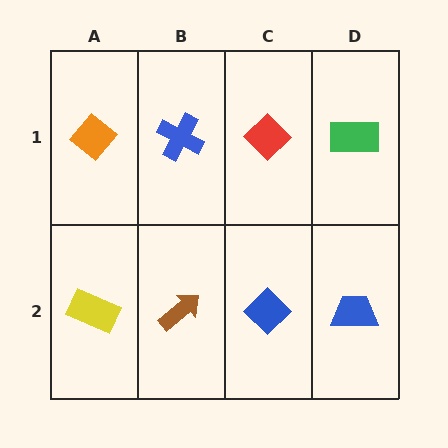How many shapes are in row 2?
4 shapes.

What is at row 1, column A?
An orange diamond.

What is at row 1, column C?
A red diamond.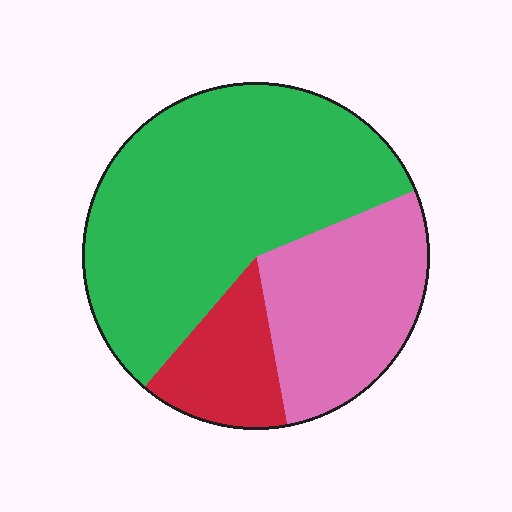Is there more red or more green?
Green.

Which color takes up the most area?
Green, at roughly 60%.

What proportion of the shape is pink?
Pink takes up between a sixth and a third of the shape.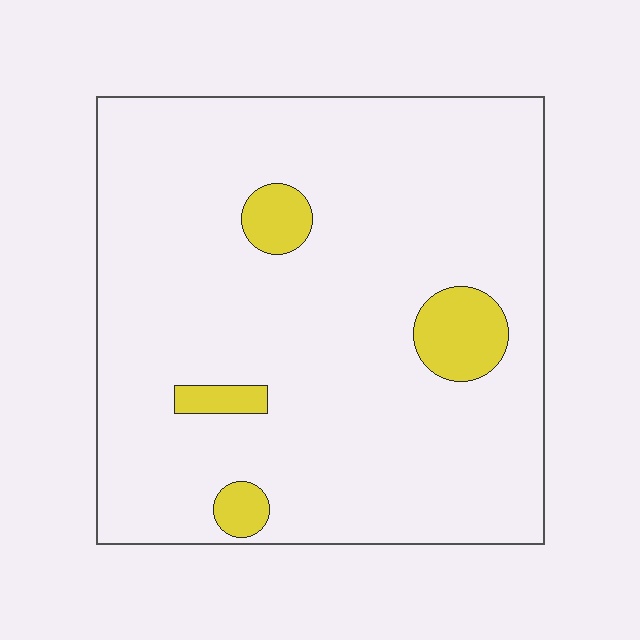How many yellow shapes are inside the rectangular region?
4.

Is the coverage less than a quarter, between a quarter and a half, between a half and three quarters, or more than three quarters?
Less than a quarter.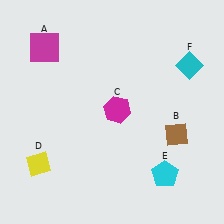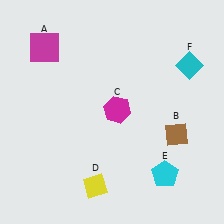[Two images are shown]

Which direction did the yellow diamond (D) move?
The yellow diamond (D) moved right.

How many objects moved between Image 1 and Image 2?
1 object moved between the two images.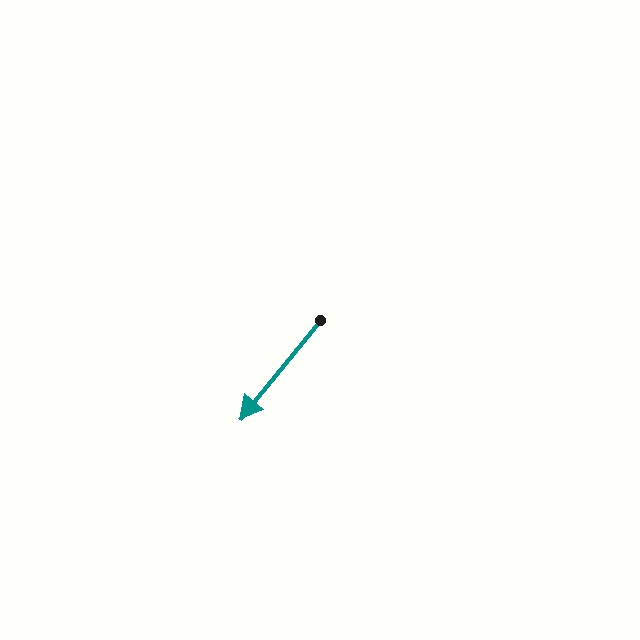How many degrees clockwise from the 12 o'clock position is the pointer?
Approximately 219 degrees.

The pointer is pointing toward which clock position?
Roughly 7 o'clock.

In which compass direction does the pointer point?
Southwest.